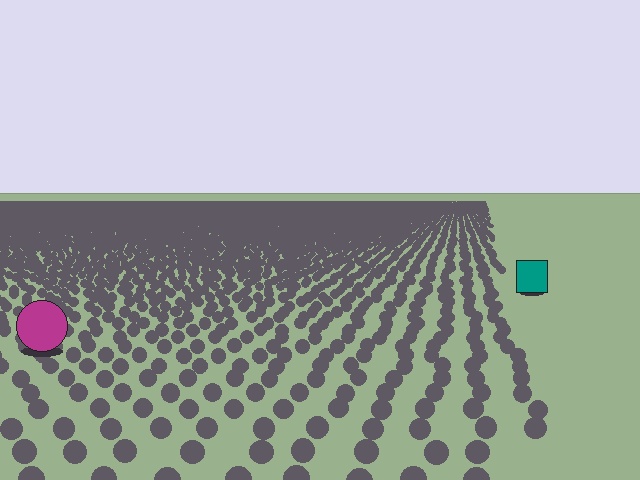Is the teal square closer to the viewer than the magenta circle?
No. The magenta circle is closer — you can tell from the texture gradient: the ground texture is coarser near it.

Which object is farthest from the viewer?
The teal square is farthest from the viewer. It appears smaller and the ground texture around it is denser.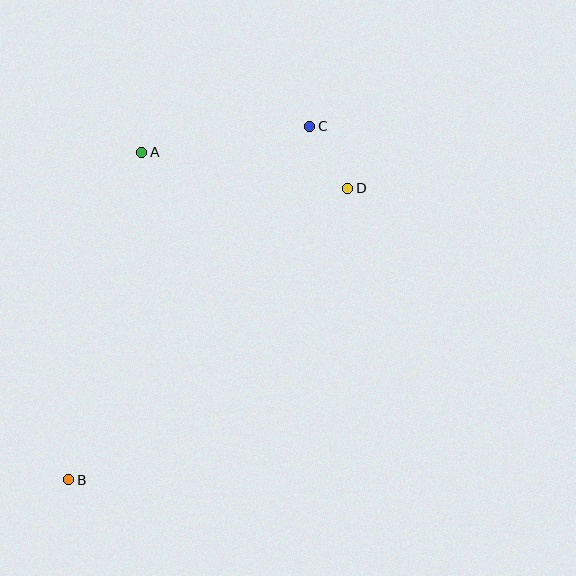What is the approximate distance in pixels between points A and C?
The distance between A and C is approximately 170 pixels.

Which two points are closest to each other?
Points C and D are closest to each other.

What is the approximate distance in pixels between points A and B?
The distance between A and B is approximately 335 pixels.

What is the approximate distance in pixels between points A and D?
The distance between A and D is approximately 209 pixels.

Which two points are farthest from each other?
Points B and C are farthest from each other.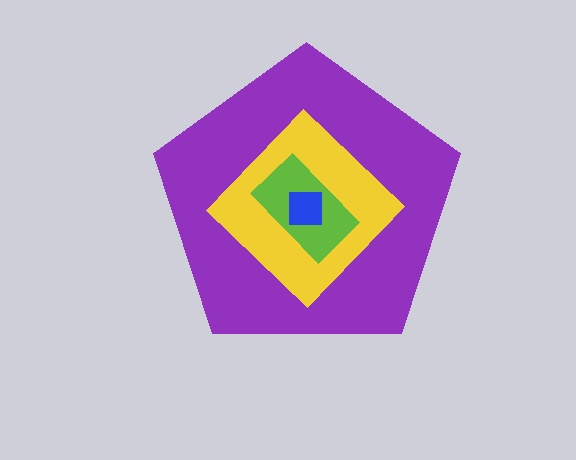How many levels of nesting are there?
4.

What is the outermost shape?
The purple pentagon.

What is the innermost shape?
The blue square.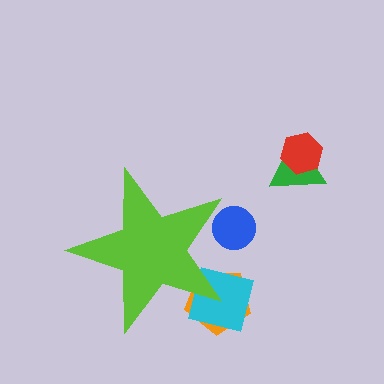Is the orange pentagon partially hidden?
Yes, the orange pentagon is partially hidden behind the lime star.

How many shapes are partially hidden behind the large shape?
3 shapes are partially hidden.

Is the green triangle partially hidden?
No, the green triangle is fully visible.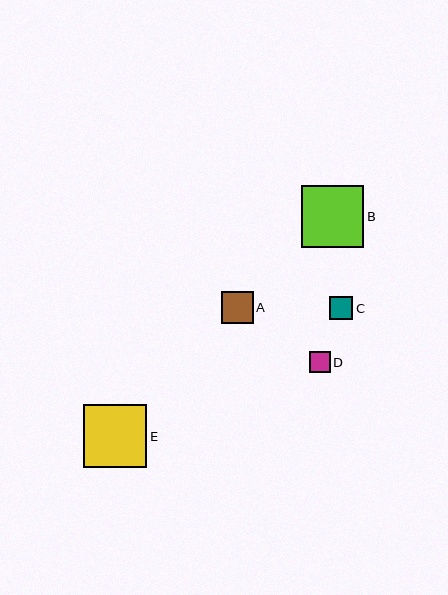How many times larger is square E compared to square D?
Square E is approximately 3.0 times the size of square D.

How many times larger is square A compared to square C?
Square A is approximately 1.4 times the size of square C.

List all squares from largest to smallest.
From largest to smallest: E, B, A, C, D.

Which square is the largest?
Square E is the largest with a size of approximately 63 pixels.